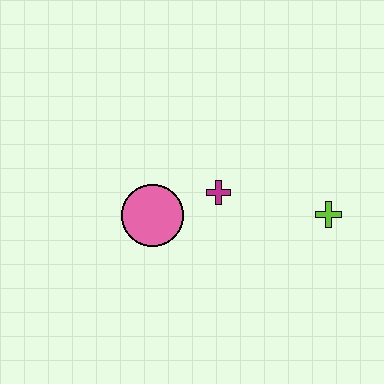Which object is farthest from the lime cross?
The pink circle is farthest from the lime cross.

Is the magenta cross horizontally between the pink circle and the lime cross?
Yes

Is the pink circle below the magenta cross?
Yes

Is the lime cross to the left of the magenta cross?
No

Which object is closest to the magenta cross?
The pink circle is closest to the magenta cross.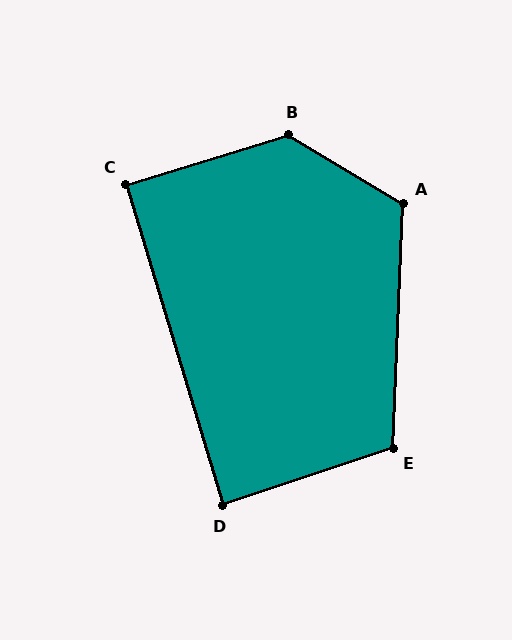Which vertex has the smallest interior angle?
D, at approximately 89 degrees.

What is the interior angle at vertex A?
Approximately 118 degrees (obtuse).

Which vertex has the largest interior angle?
B, at approximately 132 degrees.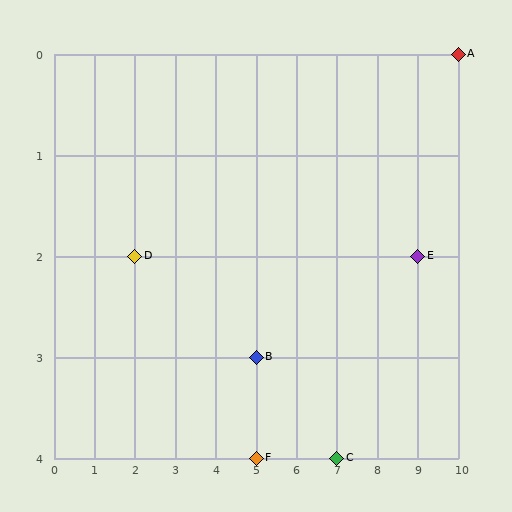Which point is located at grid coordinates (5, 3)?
Point B is at (5, 3).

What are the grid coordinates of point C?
Point C is at grid coordinates (7, 4).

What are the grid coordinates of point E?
Point E is at grid coordinates (9, 2).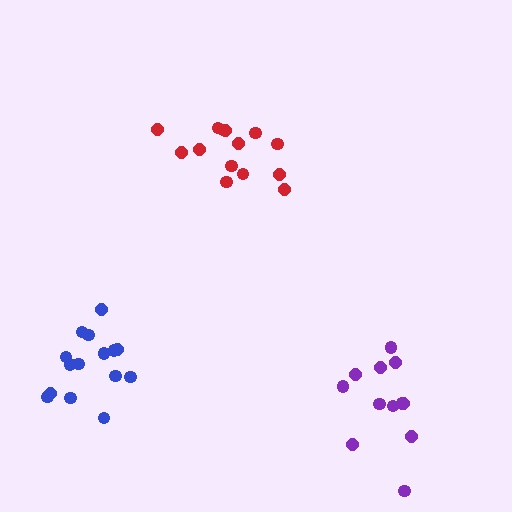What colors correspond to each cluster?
The clusters are colored: purple, red, blue.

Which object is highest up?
The red cluster is topmost.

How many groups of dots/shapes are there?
There are 3 groups.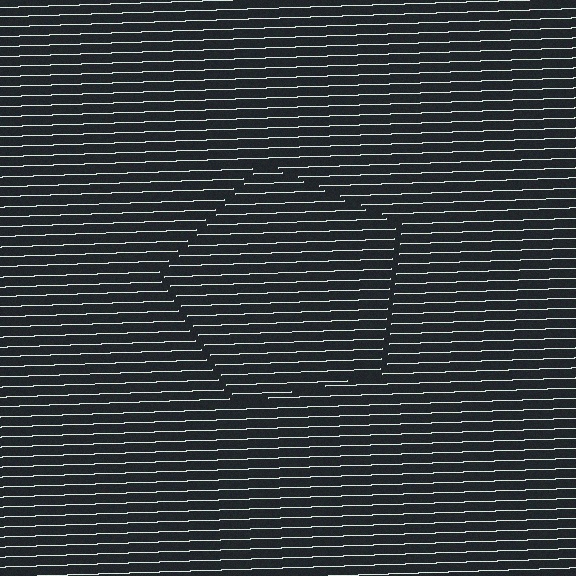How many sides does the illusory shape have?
5 sides — the line-ends trace a pentagon.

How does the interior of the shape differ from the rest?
The interior of the shape contains the same grating, shifted by half a period — the contour is defined by the phase discontinuity where line-ends from the inner and outer gratings abut.